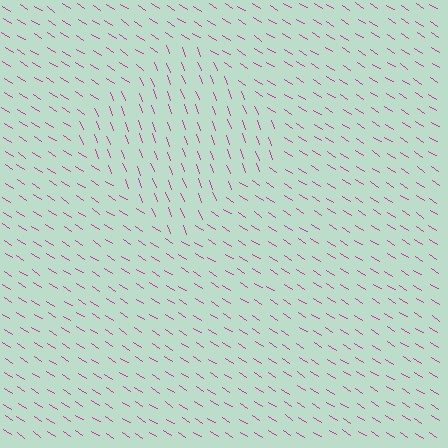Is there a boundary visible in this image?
Yes, there is a texture boundary formed by a change in line orientation.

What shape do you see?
I see a diamond.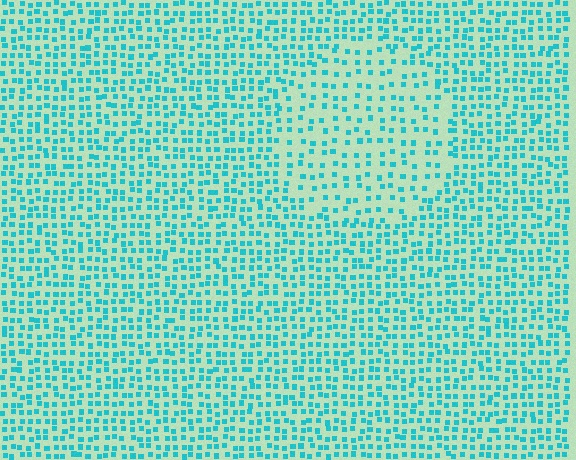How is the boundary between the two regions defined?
The boundary is defined by a change in element density (approximately 1.8x ratio). All elements are the same color, size, and shape.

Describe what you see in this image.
The image contains small cyan elements arranged at two different densities. A circle-shaped region is visible where the elements are less densely packed than the surrounding area.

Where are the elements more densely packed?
The elements are more densely packed outside the circle boundary.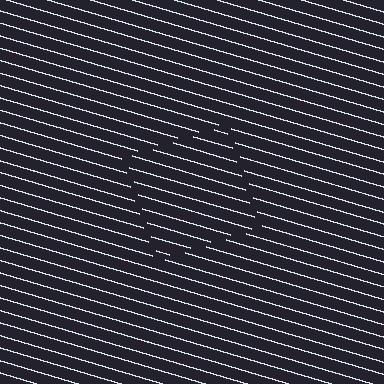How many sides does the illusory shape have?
4 sides — the line-ends trace a square.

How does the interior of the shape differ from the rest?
The interior of the shape contains the same grating, shifted by half a period — the contour is defined by the phase discontinuity where line-ends from the inner and outer gratings abut.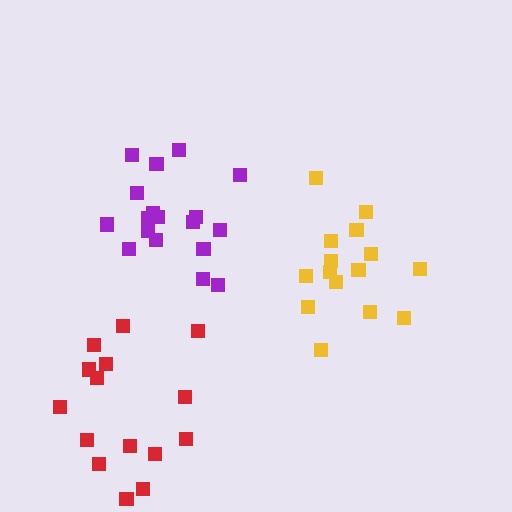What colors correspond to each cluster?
The clusters are colored: yellow, purple, red.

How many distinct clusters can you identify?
There are 3 distinct clusters.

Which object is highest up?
The purple cluster is topmost.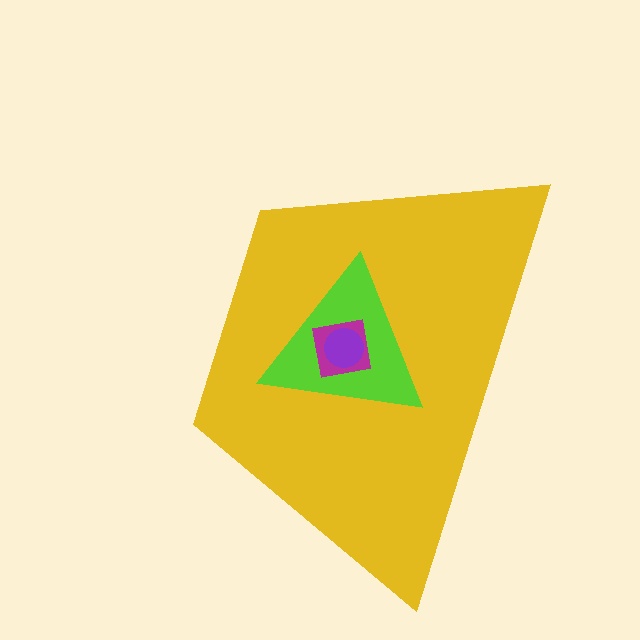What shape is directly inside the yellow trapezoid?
The lime triangle.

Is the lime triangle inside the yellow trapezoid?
Yes.